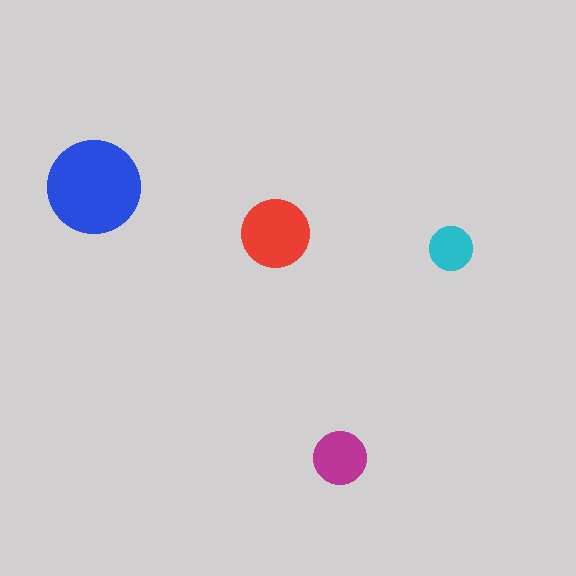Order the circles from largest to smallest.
the blue one, the red one, the magenta one, the cyan one.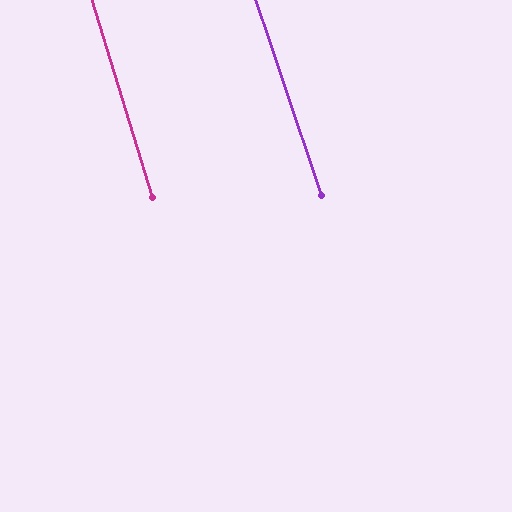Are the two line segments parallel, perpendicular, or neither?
Parallel — their directions differ by only 1.6°.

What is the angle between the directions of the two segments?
Approximately 2 degrees.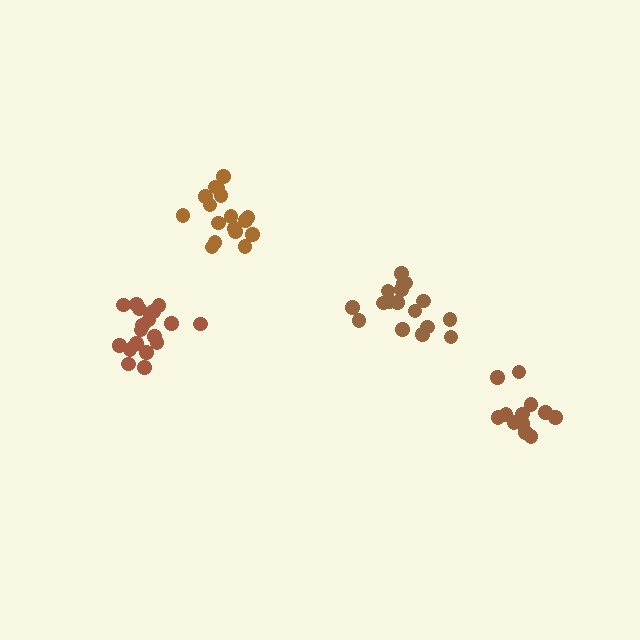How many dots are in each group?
Group 1: 12 dots, Group 2: 18 dots, Group 3: 17 dots, Group 4: 17 dots (64 total).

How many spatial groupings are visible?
There are 4 spatial groupings.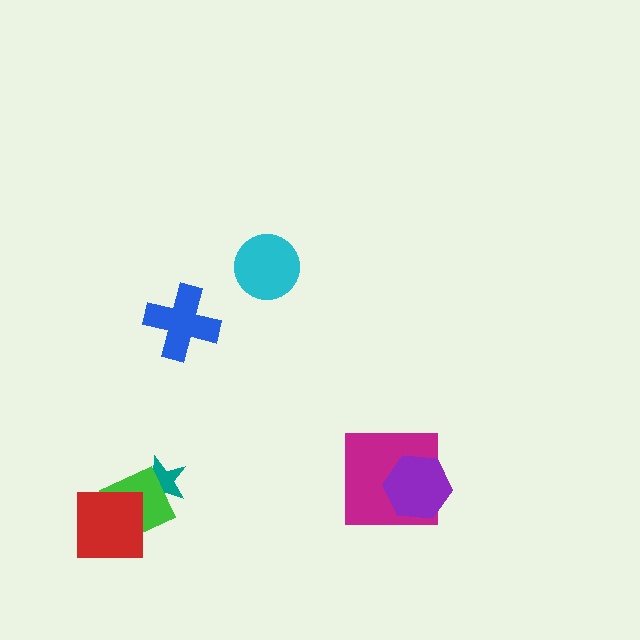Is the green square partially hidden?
Yes, it is partially covered by another shape.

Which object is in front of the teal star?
The green square is in front of the teal star.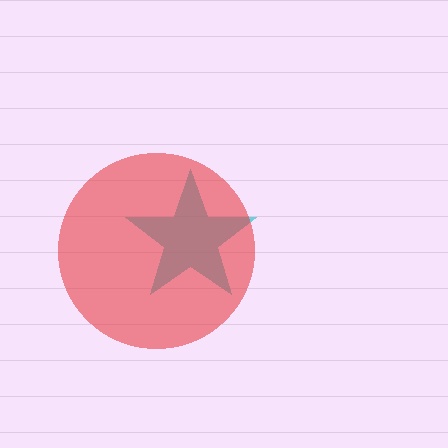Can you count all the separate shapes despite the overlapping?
Yes, there are 2 separate shapes.